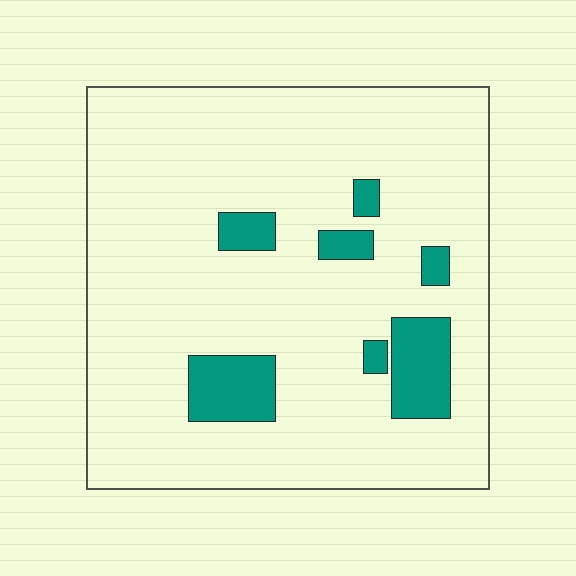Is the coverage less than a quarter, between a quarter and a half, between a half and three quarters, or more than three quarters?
Less than a quarter.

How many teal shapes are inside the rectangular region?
7.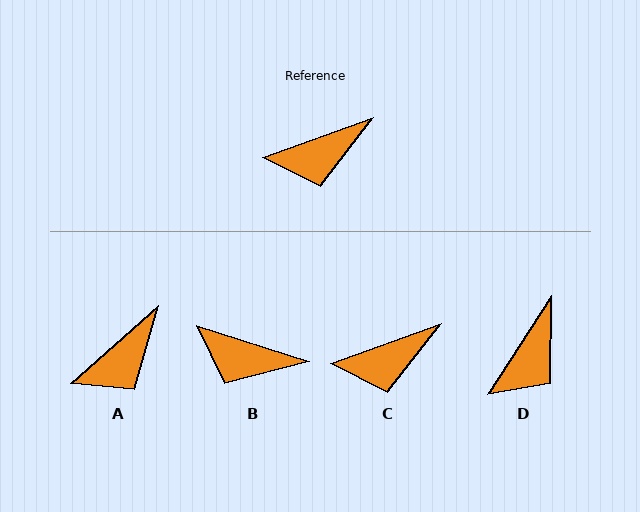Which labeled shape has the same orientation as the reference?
C.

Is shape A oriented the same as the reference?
No, it is off by about 22 degrees.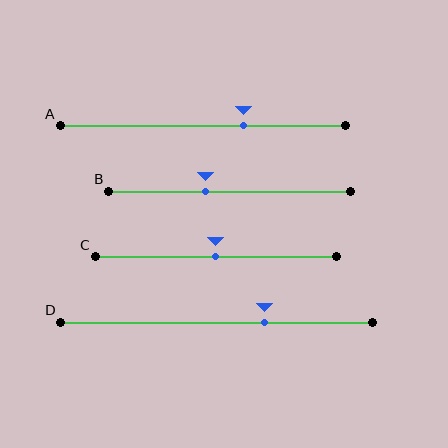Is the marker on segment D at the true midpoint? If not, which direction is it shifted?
No, the marker on segment D is shifted to the right by about 15% of the segment length.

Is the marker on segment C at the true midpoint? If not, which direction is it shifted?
Yes, the marker on segment C is at the true midpoint.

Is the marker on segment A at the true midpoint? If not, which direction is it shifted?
No, the marker on segment A is shifted to the right by about 15% of the segment length.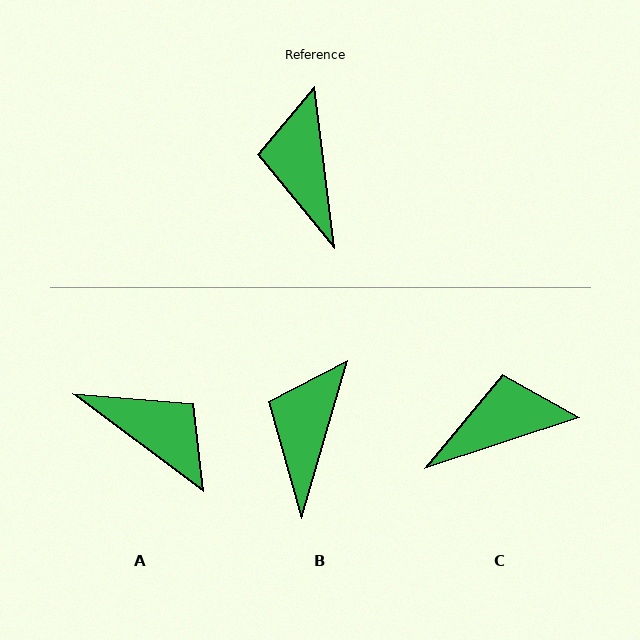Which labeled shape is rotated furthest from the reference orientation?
A, about 134 degrees away.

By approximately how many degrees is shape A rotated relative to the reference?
Approximately 134 degrees clockwise.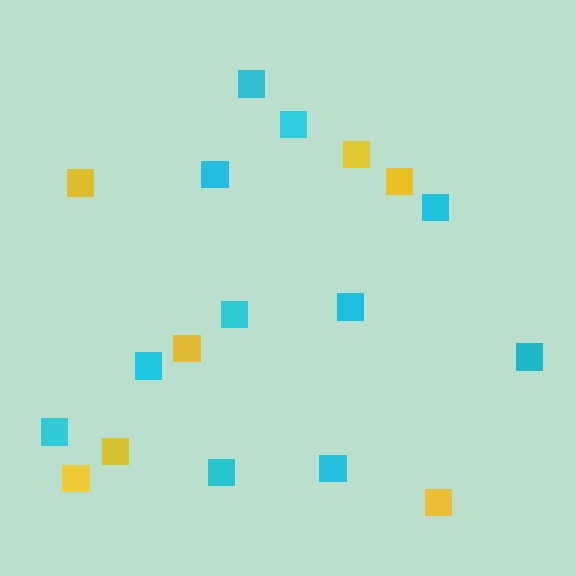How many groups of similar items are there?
There are 2 groups: one group of cyan squares (11) and one group of yellow squares (7).